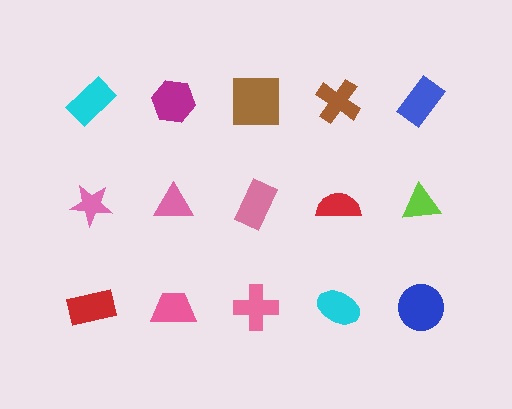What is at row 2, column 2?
A pink triangle.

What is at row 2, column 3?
A pink rectangle.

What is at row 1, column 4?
A brown cross.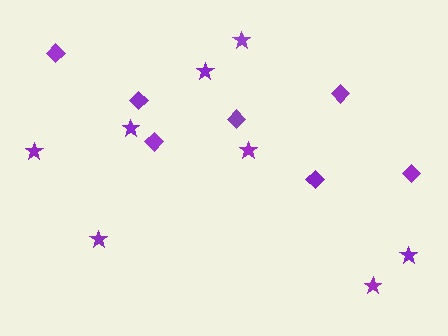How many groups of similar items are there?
There are 2 groups: one group of stars (8) and one group of diamonds (7).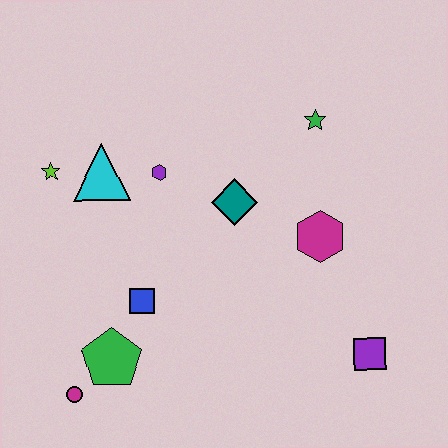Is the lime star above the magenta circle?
Yes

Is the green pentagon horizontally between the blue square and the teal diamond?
No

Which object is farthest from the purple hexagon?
The purple square is farthest from the purple hexagon.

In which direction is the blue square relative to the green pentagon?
The blue square is above the green pentagon.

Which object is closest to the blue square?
The green pentagon is closest to the blue square.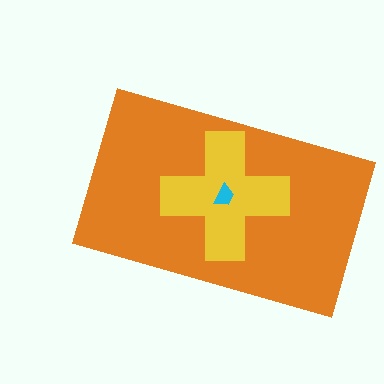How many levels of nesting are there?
3.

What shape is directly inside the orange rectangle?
The yellow cross.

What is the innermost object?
The cyan trapezoid.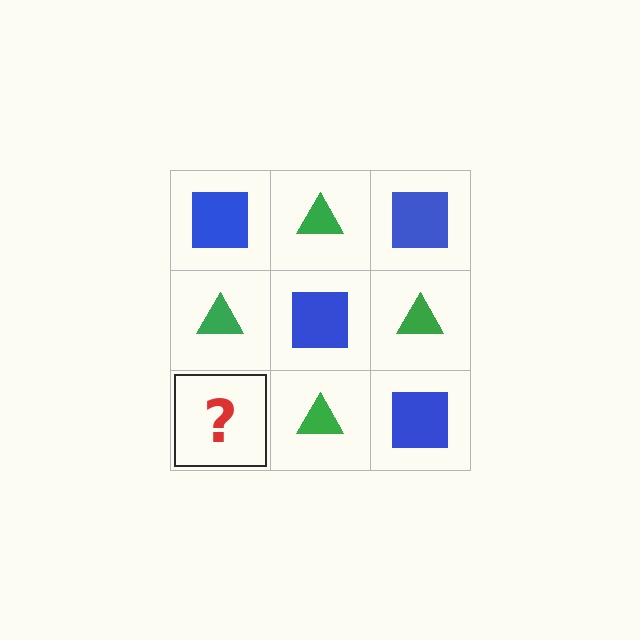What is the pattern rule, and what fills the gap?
The rule is that it alternates blue square and green triangle in a checkerboard pattern. The gap should be filled with a blue square.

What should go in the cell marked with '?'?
The missing cell should contain a blue square.